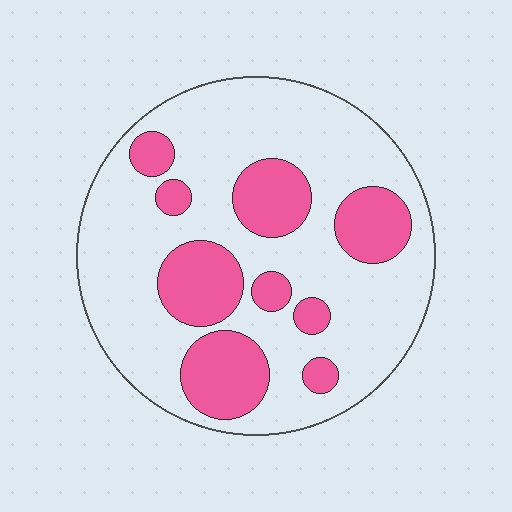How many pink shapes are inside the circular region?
9.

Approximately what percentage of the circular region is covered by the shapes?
Approximately 30%.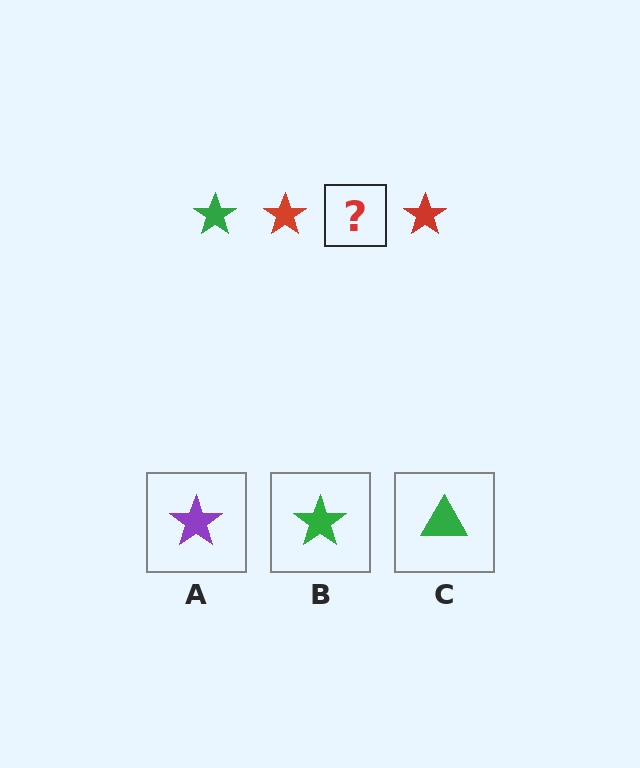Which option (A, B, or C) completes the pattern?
B.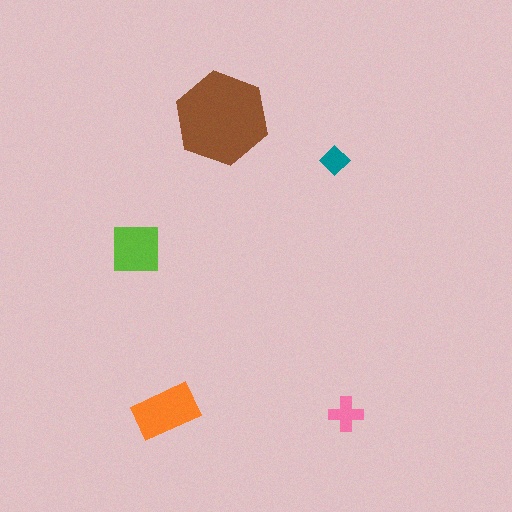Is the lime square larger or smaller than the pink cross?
Larger.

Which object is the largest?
The brown hexagon.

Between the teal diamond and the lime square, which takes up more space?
The lime square.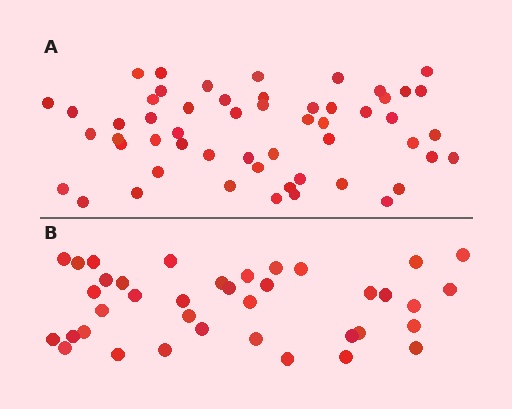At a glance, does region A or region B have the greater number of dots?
Region A (the top region) has more dots.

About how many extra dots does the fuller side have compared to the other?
Region A has approximately 15 more dots than region B.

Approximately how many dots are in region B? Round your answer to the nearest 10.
About 40 dots. (The exact count is 38, which rounds to 40.)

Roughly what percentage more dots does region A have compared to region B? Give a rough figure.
About 40% more.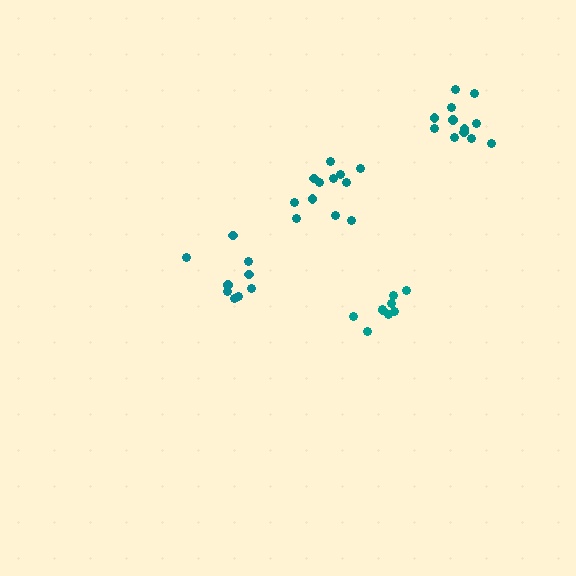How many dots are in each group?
Group 1: 9 dots, Group 2: 9 dots, Group 3: 12 dots, Group 4: 12 dots (42 total).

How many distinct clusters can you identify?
There are 4 distinct clusters.